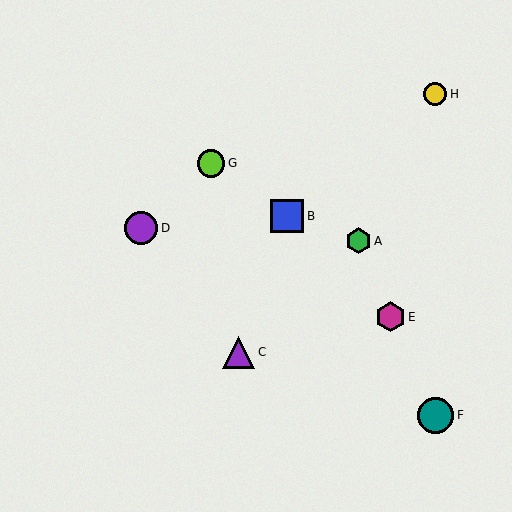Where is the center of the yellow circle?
The center of the yellow circle is at (435, 94).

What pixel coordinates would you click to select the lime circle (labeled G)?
Click at (211, 163) to select the lime circle G.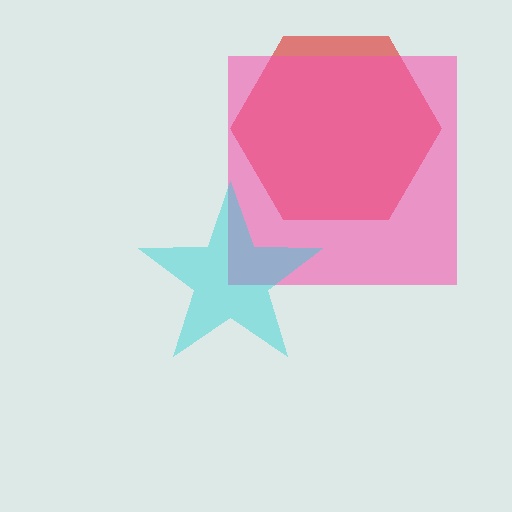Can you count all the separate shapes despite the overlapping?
Yes, there are 3 separate shapes.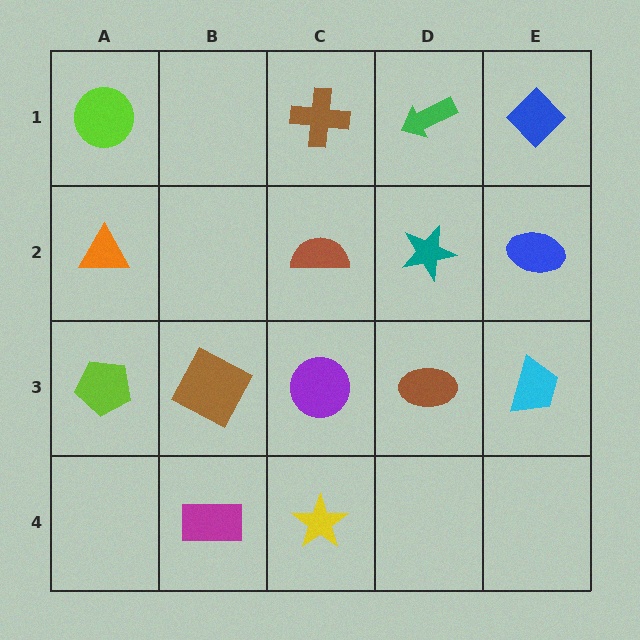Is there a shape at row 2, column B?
No, that cell is empty.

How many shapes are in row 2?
4 shapes.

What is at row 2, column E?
A blue ellipse.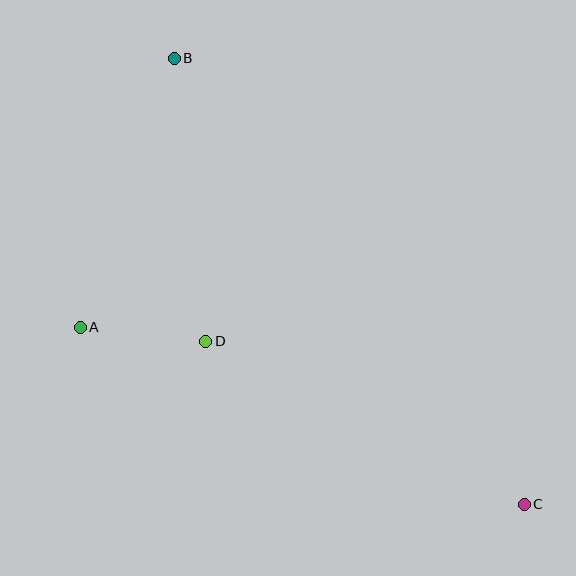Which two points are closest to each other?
Points A and D are closest to each other.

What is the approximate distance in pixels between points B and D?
The distance between B and D is approximately 285 pixels.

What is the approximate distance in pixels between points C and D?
The distance between C and D is approximately 358 pixels.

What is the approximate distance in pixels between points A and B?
The distance between A and B is approximately 285 pixels.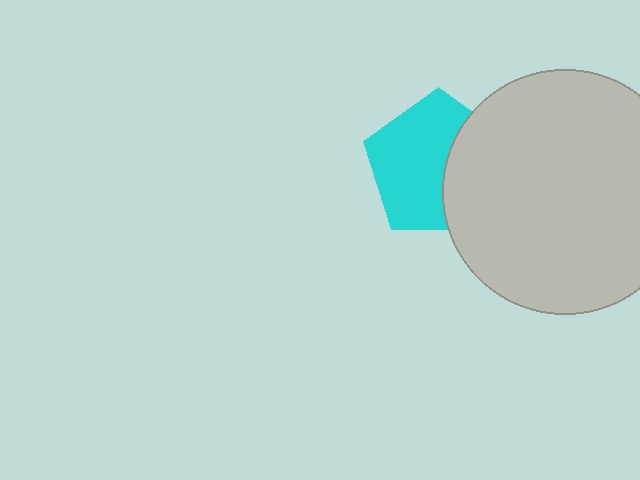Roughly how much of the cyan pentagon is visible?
About half of it is visible (roughly 61%).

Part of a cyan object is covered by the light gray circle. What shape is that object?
It is a pentagon.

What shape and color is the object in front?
The object in front is a light gray circle.